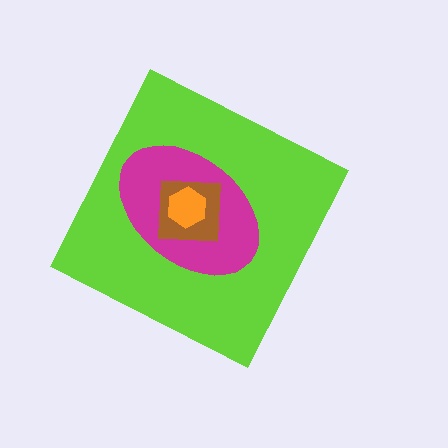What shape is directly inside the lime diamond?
The magenta ellipse.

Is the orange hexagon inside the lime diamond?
Yes.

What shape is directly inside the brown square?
The orange hexagon.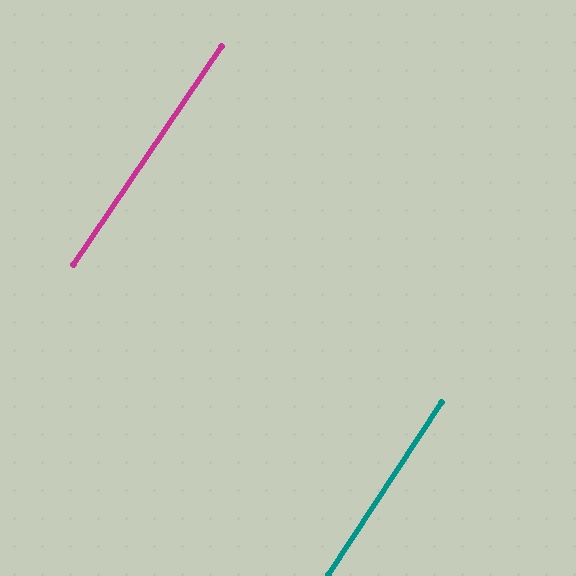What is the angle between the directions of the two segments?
Approximately 1 degree.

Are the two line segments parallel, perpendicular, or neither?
Parallel — their directions differ by only 0.9°.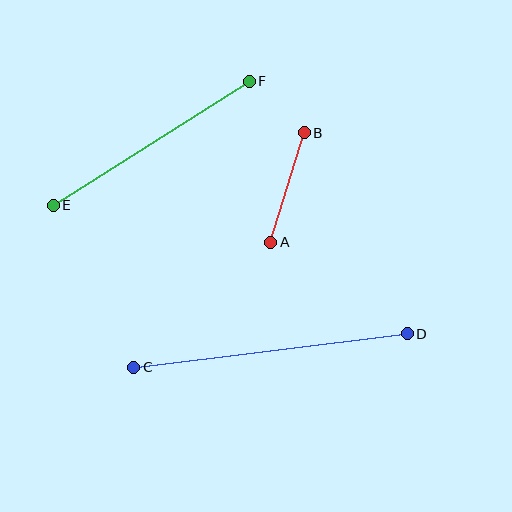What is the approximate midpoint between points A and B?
The midpoint is at approximately (288, 188) pixels.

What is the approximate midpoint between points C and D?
The midpoint is at approximately (271, 351) pixels.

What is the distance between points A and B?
The distance is approximately 114 pixels.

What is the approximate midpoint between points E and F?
The midpoint is at approximately (151, 143) pixels.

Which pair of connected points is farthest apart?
Points C and D are farthest apart.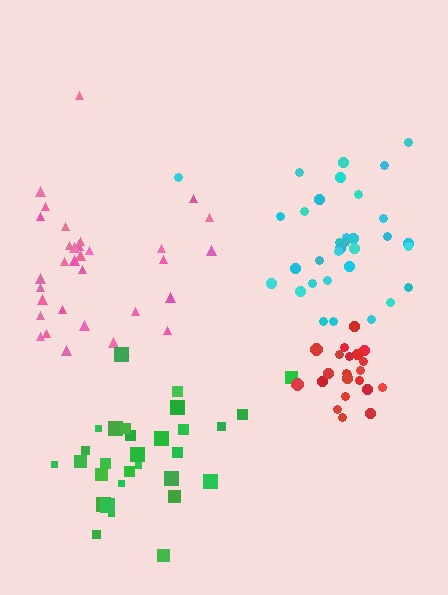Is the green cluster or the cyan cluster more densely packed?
Green.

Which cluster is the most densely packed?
Red.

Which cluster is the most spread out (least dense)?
Pink.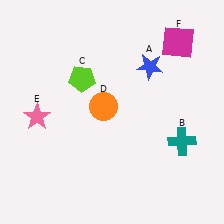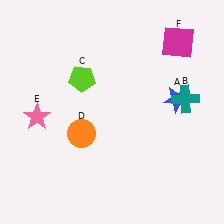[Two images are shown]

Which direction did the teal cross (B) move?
The teal cross (B) moved up.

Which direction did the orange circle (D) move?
The orange circle (D) moved down.